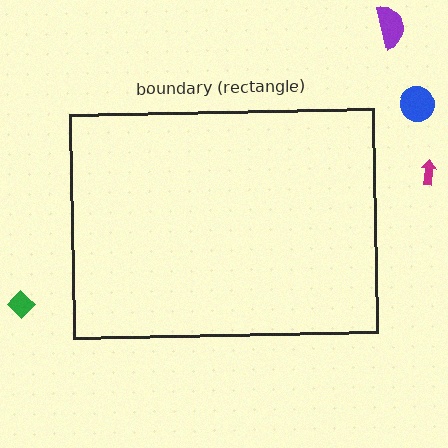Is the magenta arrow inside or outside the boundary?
Outside.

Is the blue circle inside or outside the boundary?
Outside.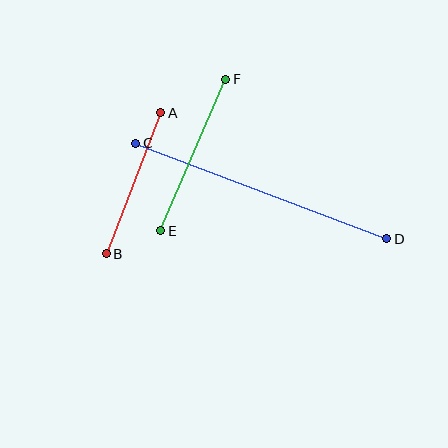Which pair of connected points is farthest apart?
Points C and D are farthest apart.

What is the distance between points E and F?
The distance is approximately 165 pixels.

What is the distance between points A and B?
The distance is approximately 151 pixels.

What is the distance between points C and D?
The distance is approximately 269 pixels.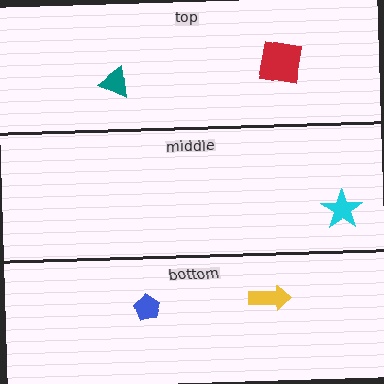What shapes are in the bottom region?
The blue pentagon, the yellow arrow.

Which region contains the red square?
The top region.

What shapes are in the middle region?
The cyan star.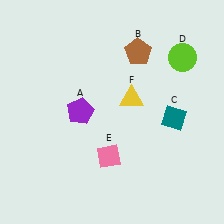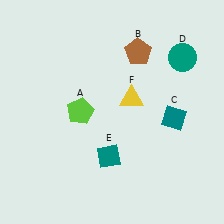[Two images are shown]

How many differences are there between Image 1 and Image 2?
There are 3 differences between the two images.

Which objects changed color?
A changed from purple to lime. D changed from lime to teal. E changed from pink to teal.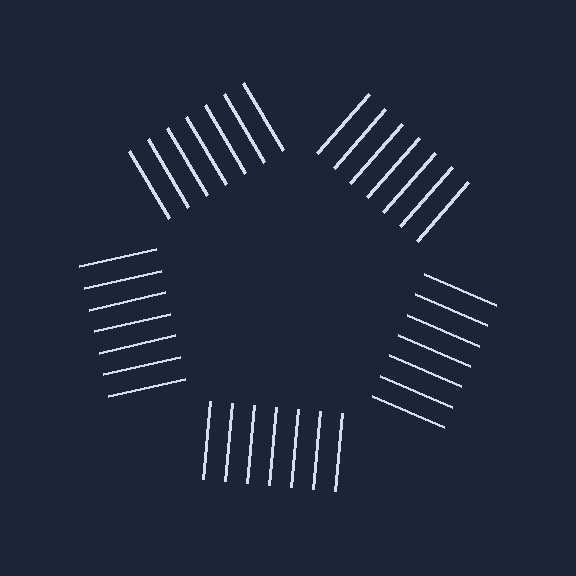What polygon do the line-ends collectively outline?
An illusory pentagon — the line segments terminate on its edges but no continuous stroke is drawn.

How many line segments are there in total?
35 — 7 along each of the 5 edges.